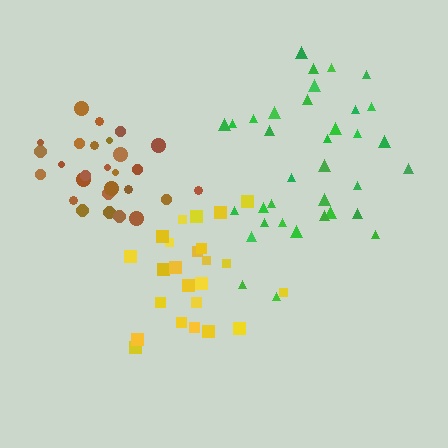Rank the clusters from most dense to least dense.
yellow, brown, green.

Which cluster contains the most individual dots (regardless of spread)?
Green (35).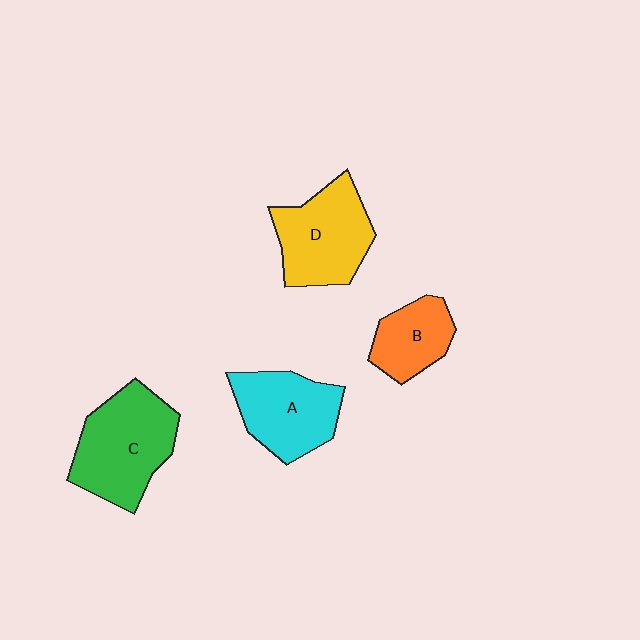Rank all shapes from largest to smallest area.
From largest to smallest: C (green), D (yellow), A (cyan), B (orange).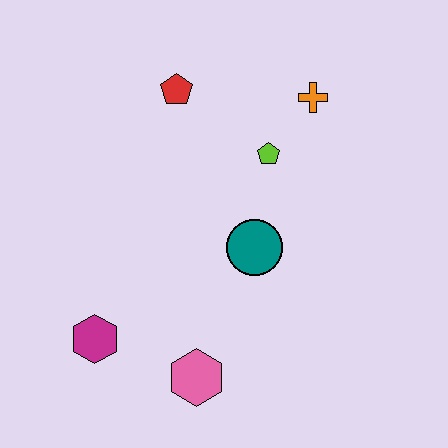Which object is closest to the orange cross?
The lime pentagon is closest to the orange cross.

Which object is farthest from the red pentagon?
The pink hexagon is farthest from the red pentagon.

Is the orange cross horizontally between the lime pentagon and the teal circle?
No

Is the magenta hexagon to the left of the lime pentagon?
Yes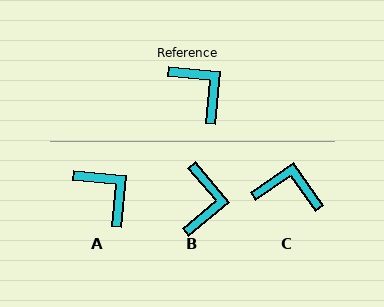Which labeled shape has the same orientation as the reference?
A.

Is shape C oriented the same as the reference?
No, it is off by about 40 degrees.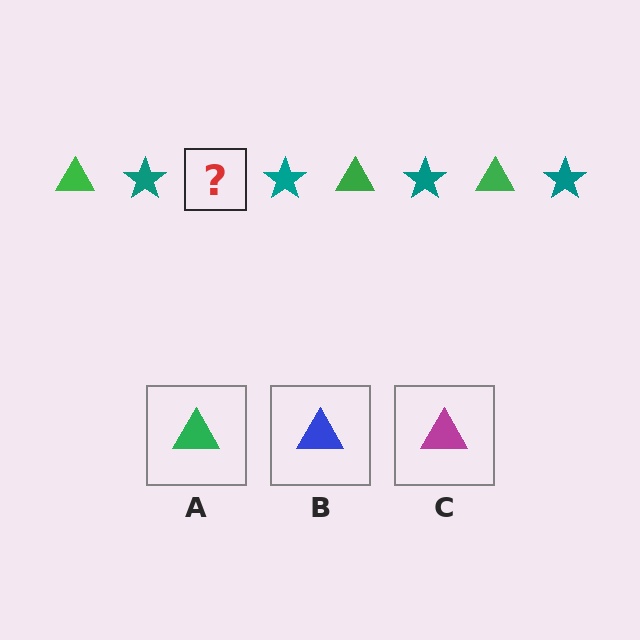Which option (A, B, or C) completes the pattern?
A.